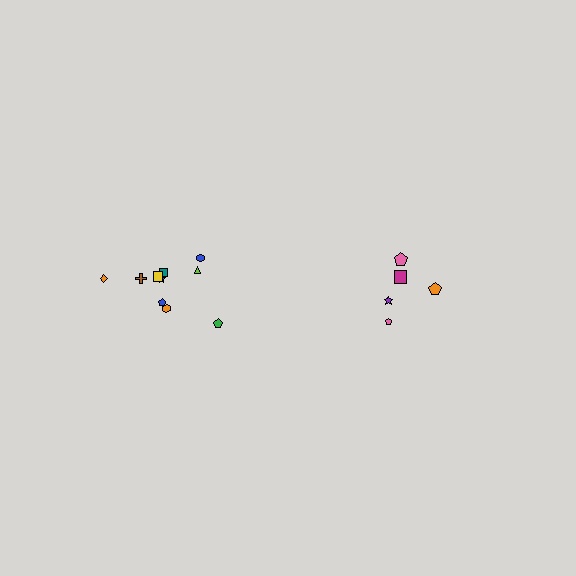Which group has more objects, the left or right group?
The left group.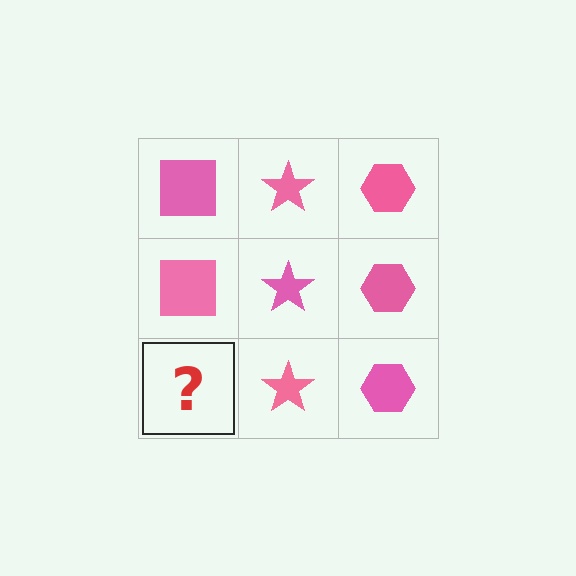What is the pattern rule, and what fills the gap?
The rule is that each column has a consistent shape. The gap should be filled with a pink square.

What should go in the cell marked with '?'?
The missing cell should contain a pink square.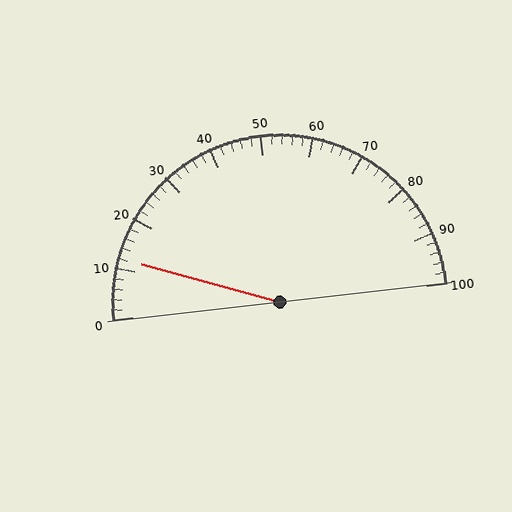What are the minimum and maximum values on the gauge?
The gauge ranges from 0 to 100.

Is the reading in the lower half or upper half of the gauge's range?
The reading is in the lower half of the range (0 to 100).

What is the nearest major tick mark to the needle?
The nearest major tick mark is 10.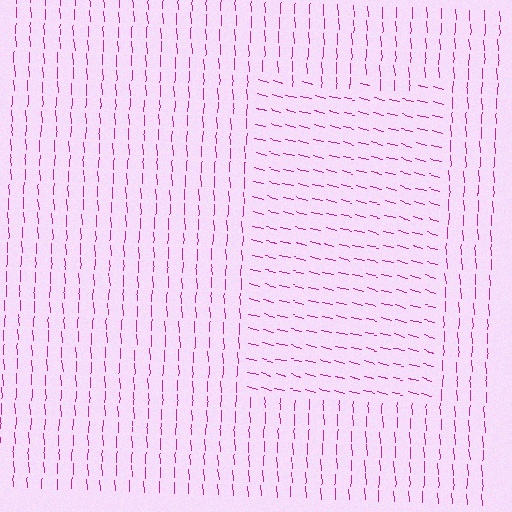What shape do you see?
I see a rectangle.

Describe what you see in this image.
The image is filled with small magenta line segments. A rectangle region in the image has lines oriented differently from the surrounding lines, creating a visible texture boundary.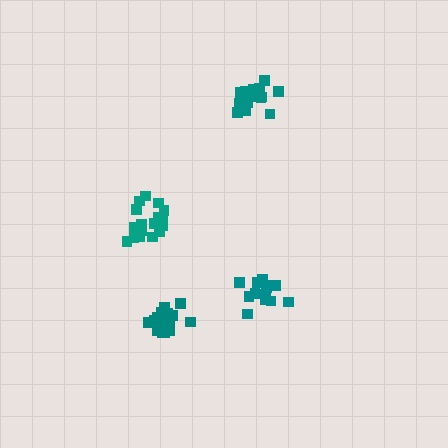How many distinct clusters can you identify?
There are 4 distinct clusters.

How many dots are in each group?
Group 1: 21 dots, Group 2: 21 dots, Group 3: 17 dots, Group 4: 15 dots (74 total).